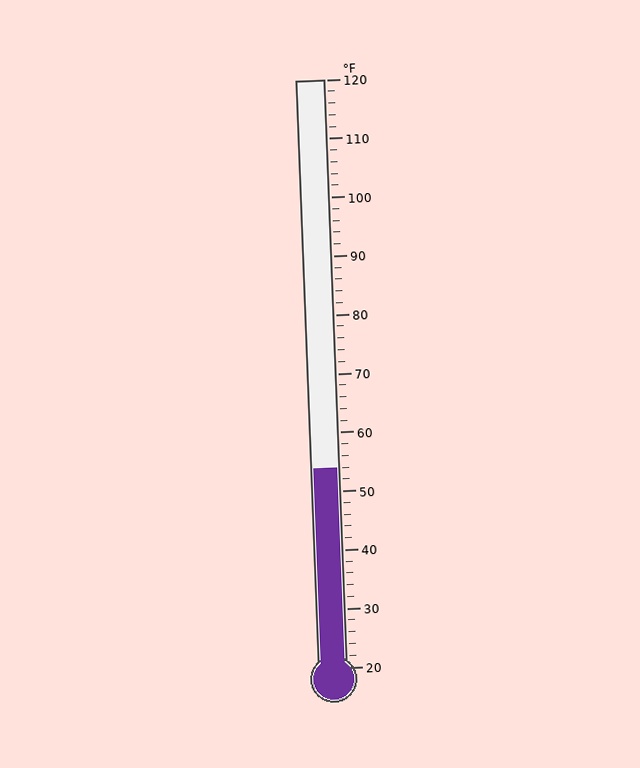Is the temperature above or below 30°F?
The temperature is above 30°F.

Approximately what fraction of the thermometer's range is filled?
The thermometer is filled to approximately 35% of its range.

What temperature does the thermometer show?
The thermometer shows approximately 54°F.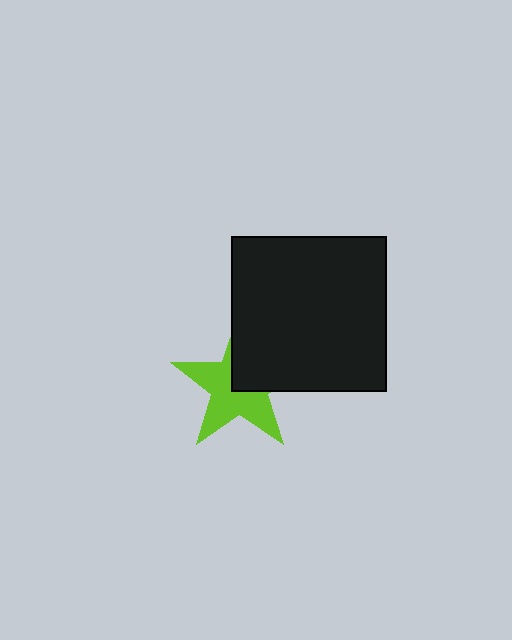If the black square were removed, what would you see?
You would see the complete lime star.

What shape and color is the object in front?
The object in front is a black square.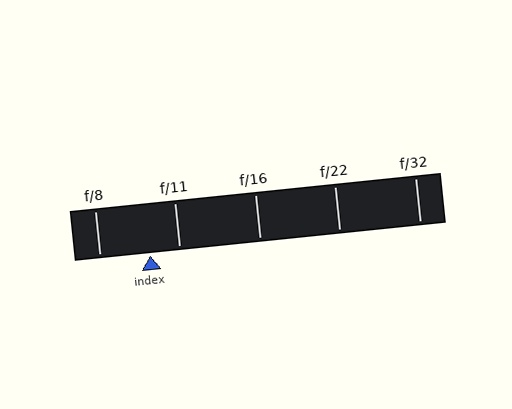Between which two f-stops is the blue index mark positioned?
The index mark is between f/8 and f/11.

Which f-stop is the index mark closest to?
The index mark is closest to f/11.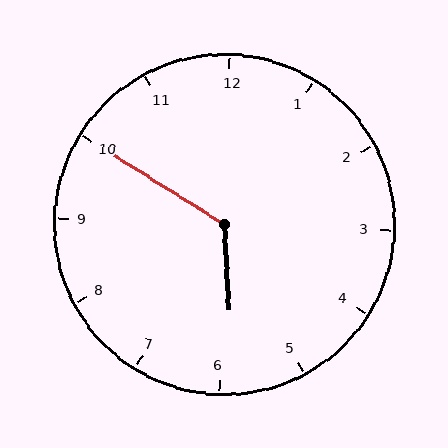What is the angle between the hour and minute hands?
Approximately 125 degrees.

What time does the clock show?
5:50.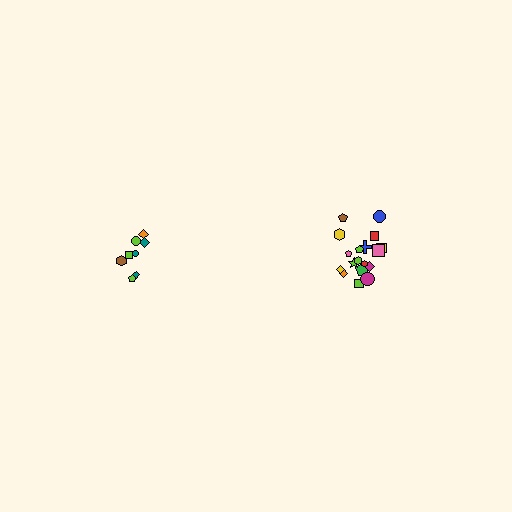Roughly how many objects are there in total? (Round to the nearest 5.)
Roughly 25 objects in total.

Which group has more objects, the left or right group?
The right group.